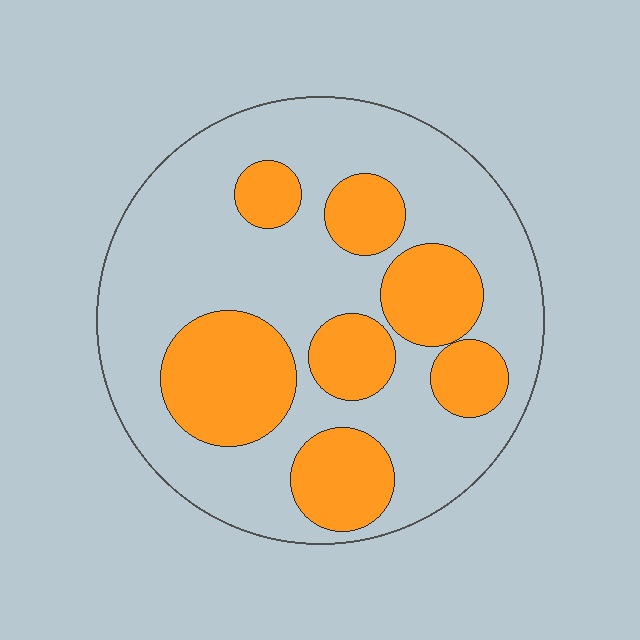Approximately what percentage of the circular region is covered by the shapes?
Approximately 35%.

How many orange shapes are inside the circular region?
7.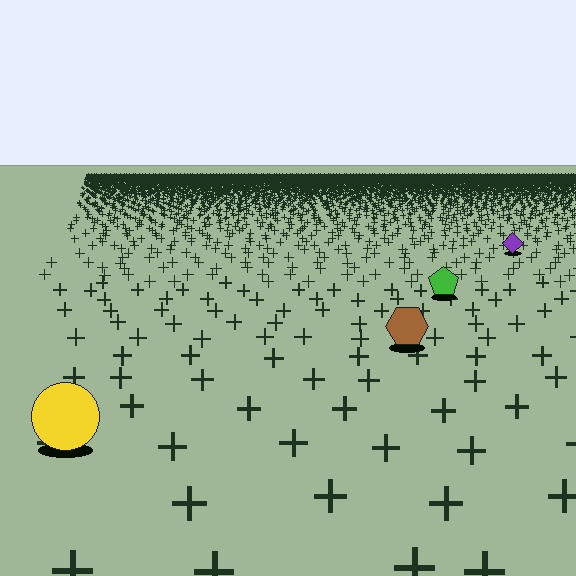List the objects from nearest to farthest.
From nearest to farthest: the yellow circle, the brown hexagon, the green pentagon, the purple diamond.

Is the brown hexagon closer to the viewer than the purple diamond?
Yes. The brown hexagon is closer — you can tell from the texture gradient: the ground texture is coarser near it.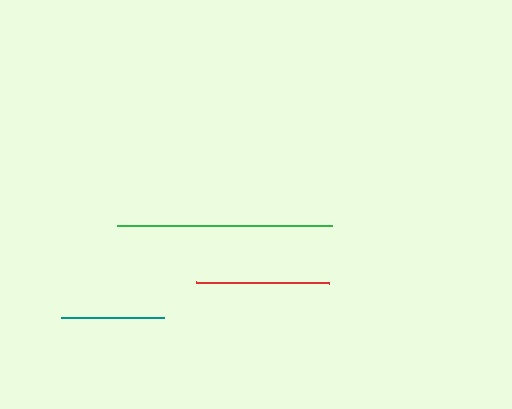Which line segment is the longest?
The green line is the longest at approximately 215 pixels.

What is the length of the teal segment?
The teal segment is approximately 103 pixels long.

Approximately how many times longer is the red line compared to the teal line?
The red line is approximately 1.3 times the length of the teal line.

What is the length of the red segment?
The red segment is approximately 133 pixels long.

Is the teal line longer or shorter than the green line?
The green line is longer than the teal line.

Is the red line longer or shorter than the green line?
The green line is longer than the red line.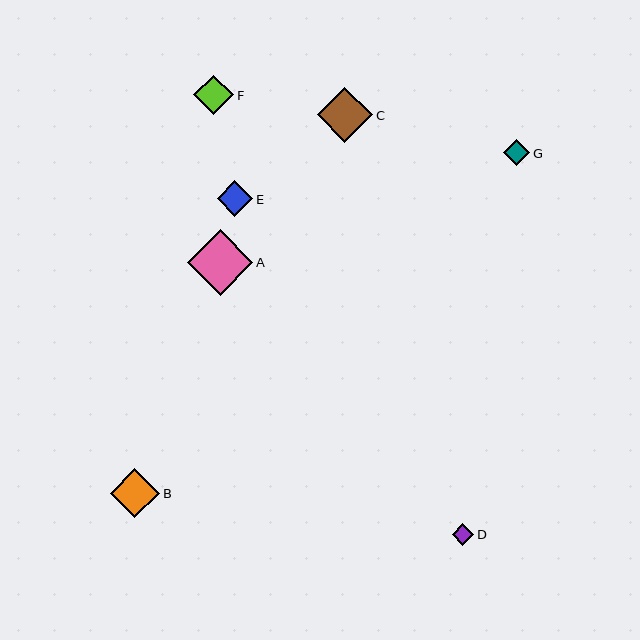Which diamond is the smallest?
Diamond D is the smallest with a size of approximately 22 pixels.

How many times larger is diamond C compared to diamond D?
Diamond C is approximately 2.6 times the size of diamond D.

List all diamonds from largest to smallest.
From largest to smallest: A, C, B, F, E, G, D.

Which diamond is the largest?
Diamond A is the largest with a size of approximately 65 pixels.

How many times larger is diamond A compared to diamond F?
Diamond A is approximately 1.6 times the size of diamond F.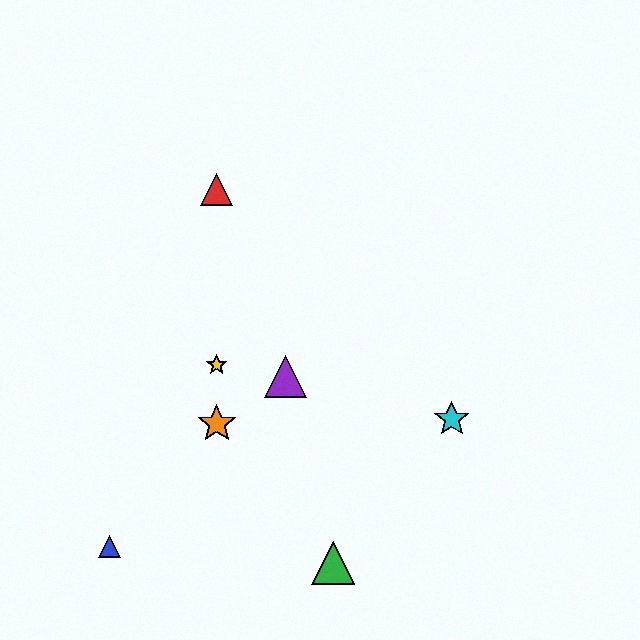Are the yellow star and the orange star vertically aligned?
Yes, both are at x≈217.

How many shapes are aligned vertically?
3 shapes (the red triangle, the yellow star, the orange star) are aligned vertically.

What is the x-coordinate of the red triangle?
The red triangle is at x≈217.